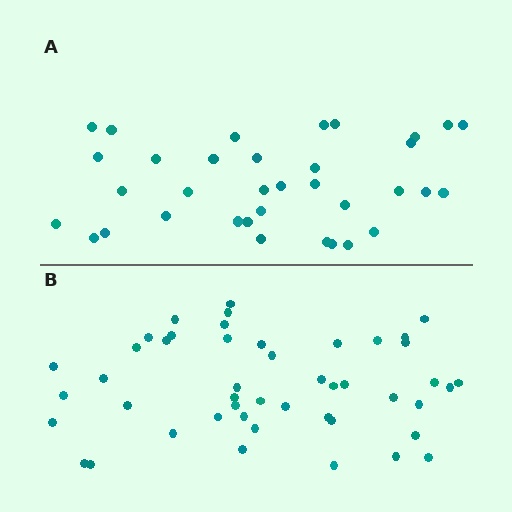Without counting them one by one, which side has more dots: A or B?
Region B (the bottom region) has more dots.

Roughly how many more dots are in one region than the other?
Region B has roughly 12 or so more dots than region A.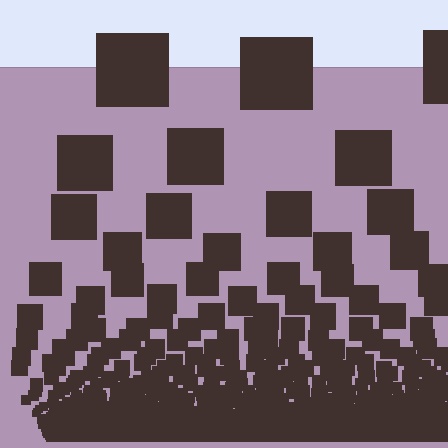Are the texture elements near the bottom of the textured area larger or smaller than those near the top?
Smaller. The gradient is inverted — elements near the bottom are smaller and denser.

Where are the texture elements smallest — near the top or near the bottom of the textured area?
Near the bottom.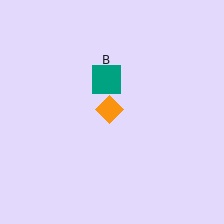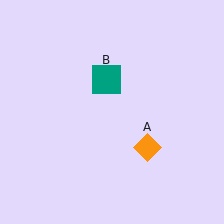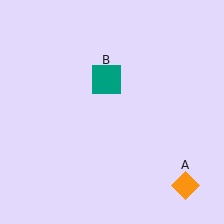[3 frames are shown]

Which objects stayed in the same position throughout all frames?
Teal square (object B) remained stationary.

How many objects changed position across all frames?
1 object changed position: orange diamond (object A).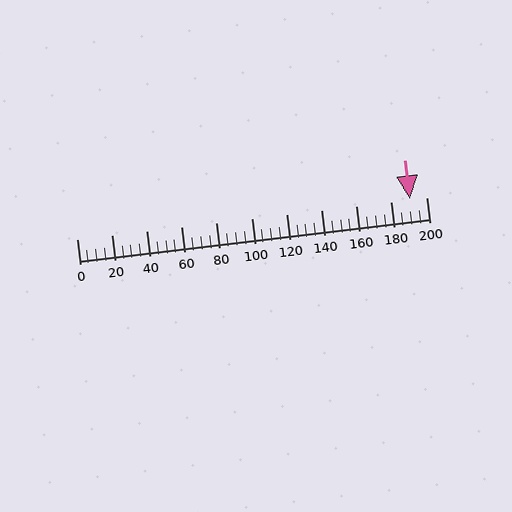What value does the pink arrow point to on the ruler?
The pink arrow points to approximately 191.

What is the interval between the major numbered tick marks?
The major tick marks are spaced 20 units apart.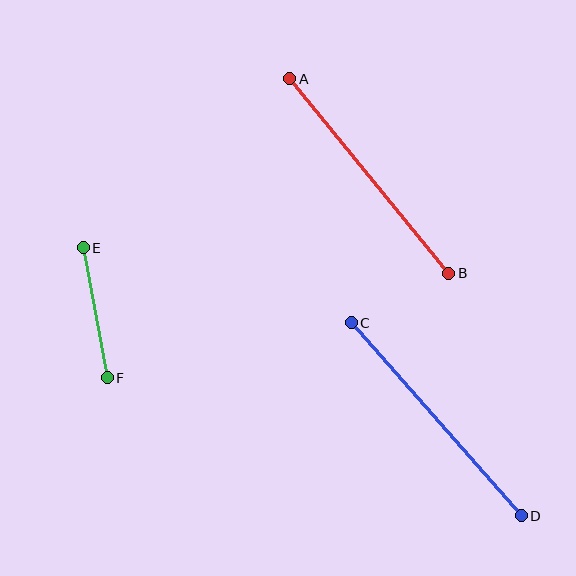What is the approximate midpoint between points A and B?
The midpoint is at approximately (369, 176) pixels.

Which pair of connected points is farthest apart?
Points C and D are farthest apart.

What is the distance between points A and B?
The distance is approximately 251 pixels.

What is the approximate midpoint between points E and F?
The midpoint is at approximately (95, 313) pixels.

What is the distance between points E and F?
The distance is approximately 132 pixels.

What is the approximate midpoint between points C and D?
The midpoint is at approximately (436, 419) pixels.